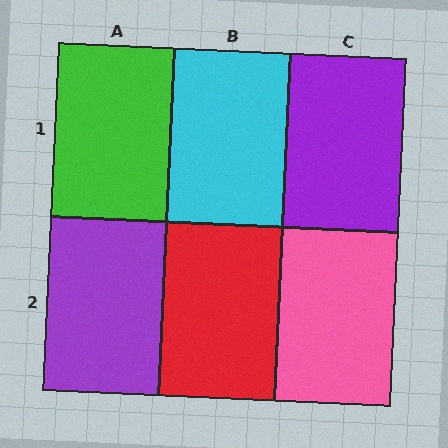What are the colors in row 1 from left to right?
Green, cyan, purple.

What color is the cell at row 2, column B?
Red.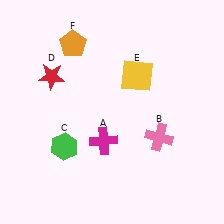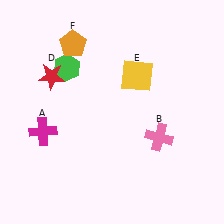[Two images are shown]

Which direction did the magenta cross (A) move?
The magenta cross (A) moved left.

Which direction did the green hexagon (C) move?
The green hexagon (C) moved up.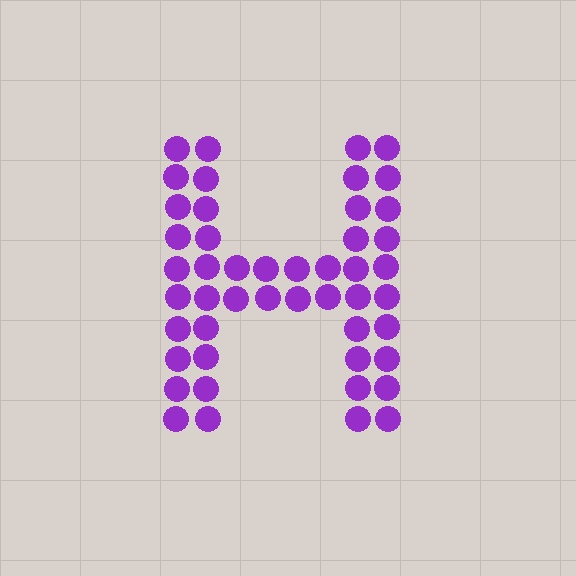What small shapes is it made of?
It is made of small circles.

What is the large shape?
The large shape is the letter H.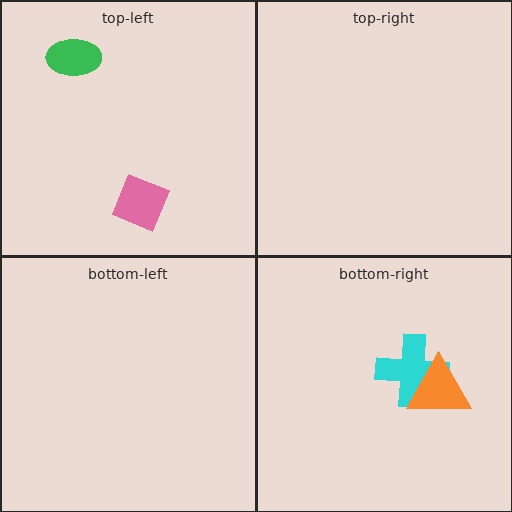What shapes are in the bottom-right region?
The cyan cross, the orange triangle.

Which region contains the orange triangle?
The bottom-right region.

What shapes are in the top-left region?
The pink diamond, the green ellipse.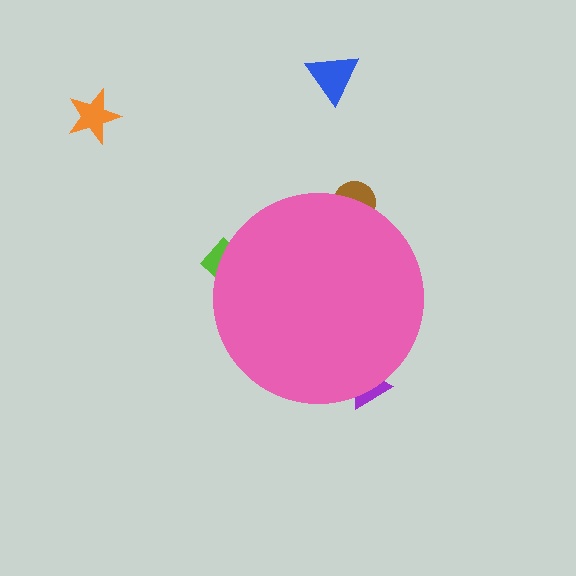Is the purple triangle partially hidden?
Yes, the purple triangle is partially hidden behind the pink circle.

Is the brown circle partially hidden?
Yes, the brown circle is partially hidden behind the pink circle.